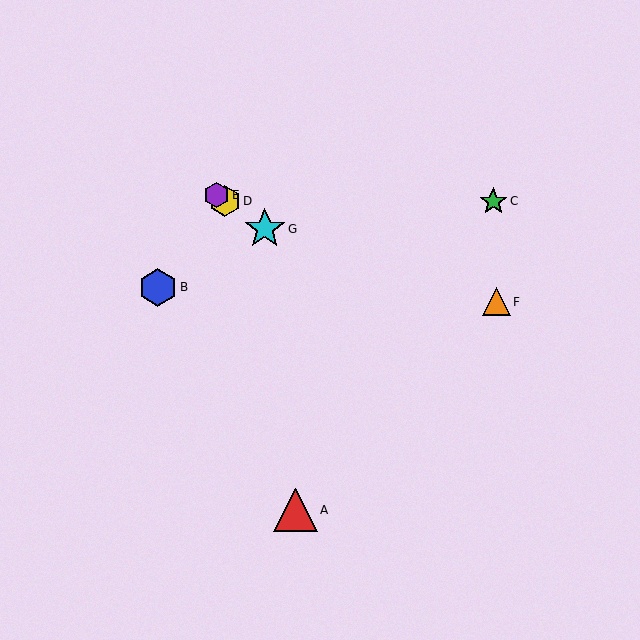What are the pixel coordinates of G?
Object G is at (265, 229).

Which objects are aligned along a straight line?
Objects D, E, G are aligned along a straight line.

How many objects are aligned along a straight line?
3 objects (D, E, G) are aligned along a straight line.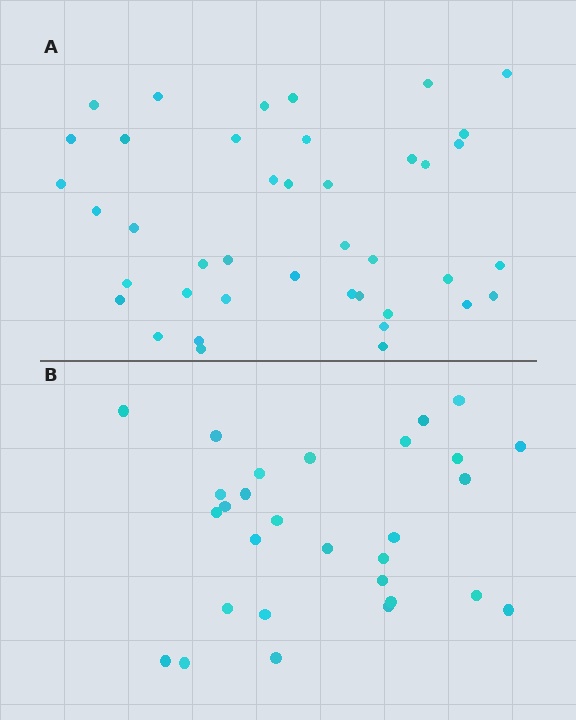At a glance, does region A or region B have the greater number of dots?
Region A (the top region) has more dots.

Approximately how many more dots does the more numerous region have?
Region A has roughly 12 or so more dots than region B.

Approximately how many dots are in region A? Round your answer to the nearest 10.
About 40 dots. (The exact count is 41, which rounds to 40.)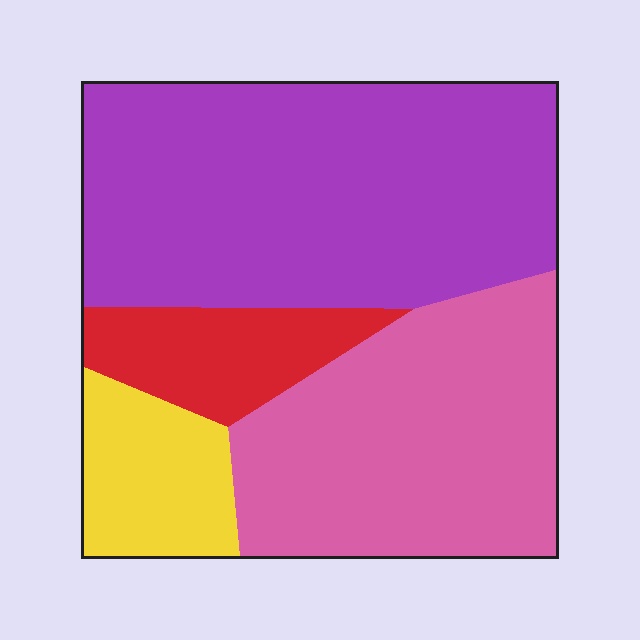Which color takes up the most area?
Purple, at roughly 45%.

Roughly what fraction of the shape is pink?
Pink takes up between a quarter and a half of the shape.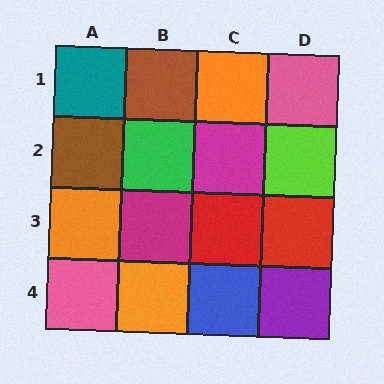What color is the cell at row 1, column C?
Orange.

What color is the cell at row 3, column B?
Magenta.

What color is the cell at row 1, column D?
Pink.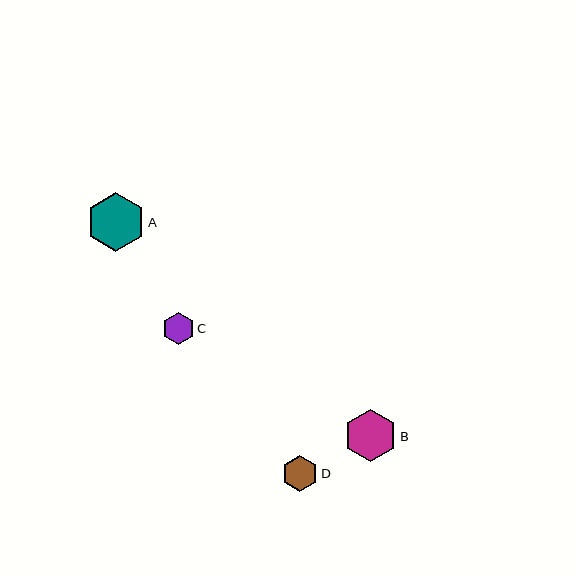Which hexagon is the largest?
Hexagon A is the largest with a size of approximately 58 pixels.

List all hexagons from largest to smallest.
From largest to smallest: A, B, D, C.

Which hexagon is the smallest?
Hexagon C is the smallest with a size of approximately 32 pixels.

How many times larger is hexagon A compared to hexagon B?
Hexagon A is approximately 1.1 times the size of hexagon B.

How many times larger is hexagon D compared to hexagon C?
Hexagon D is approximately 1.1 times the size of hexagon C.